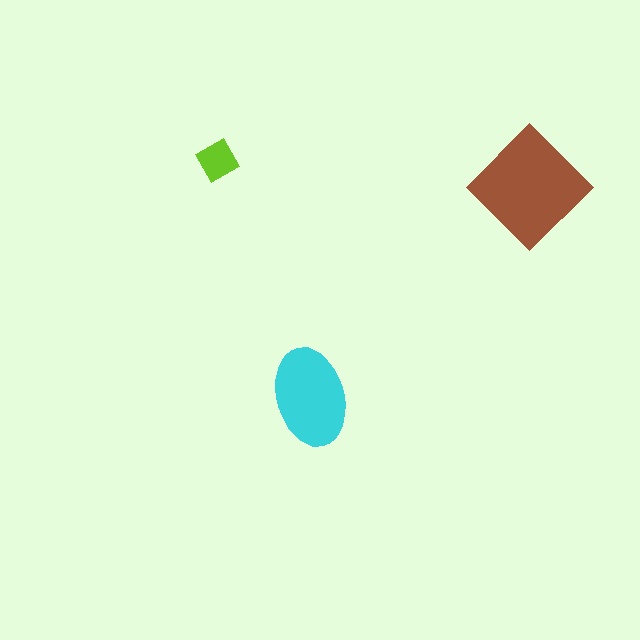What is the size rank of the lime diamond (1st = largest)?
3rd.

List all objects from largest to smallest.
The brown diamond, the cyan ellipse, the lime diamond.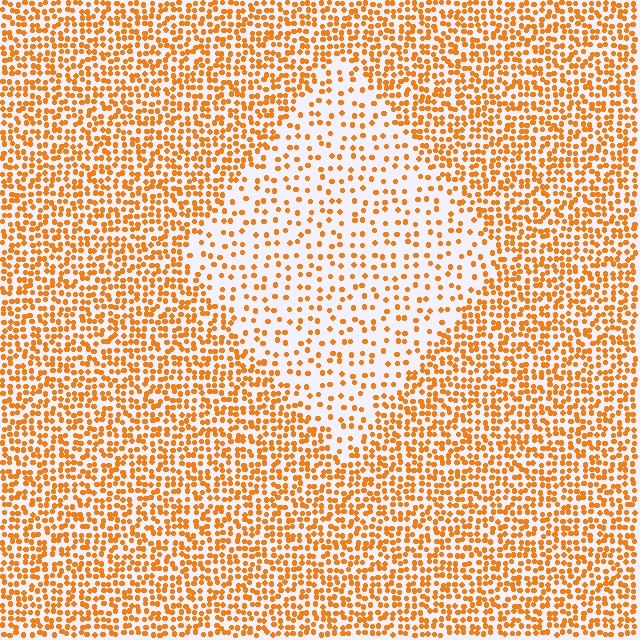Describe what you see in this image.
The image contains small orange elements arranged at two different densities. A diamond-shaped region is visible where the elements are less densely packed than the surrounding area.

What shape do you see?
I see a diamond.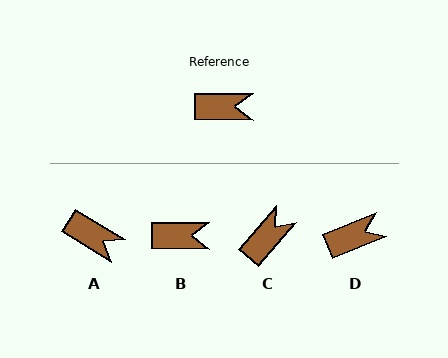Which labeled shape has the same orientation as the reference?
B.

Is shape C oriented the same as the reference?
No, it is off by about 49 degrees.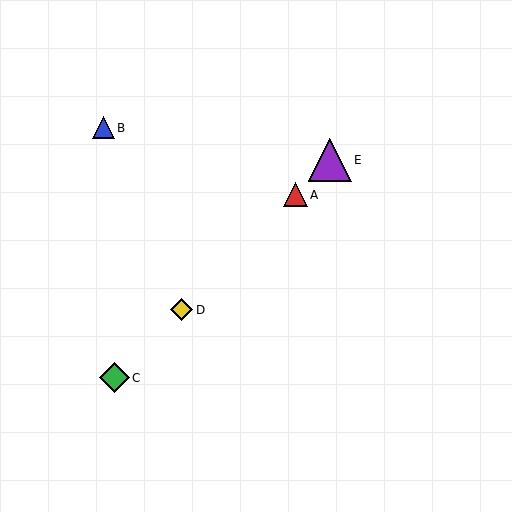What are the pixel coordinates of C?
Object C is at (115, 378).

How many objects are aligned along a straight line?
4 objects (A, C, D, E) are aligned along a straight line.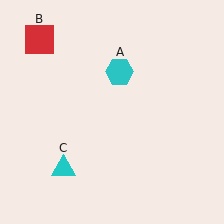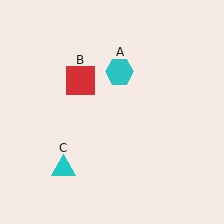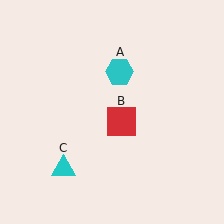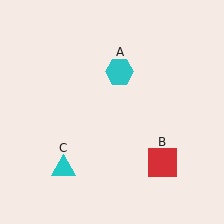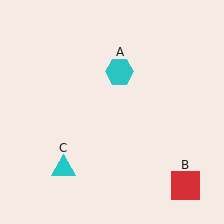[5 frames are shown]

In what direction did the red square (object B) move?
The red square (object B) moved down and to the right.